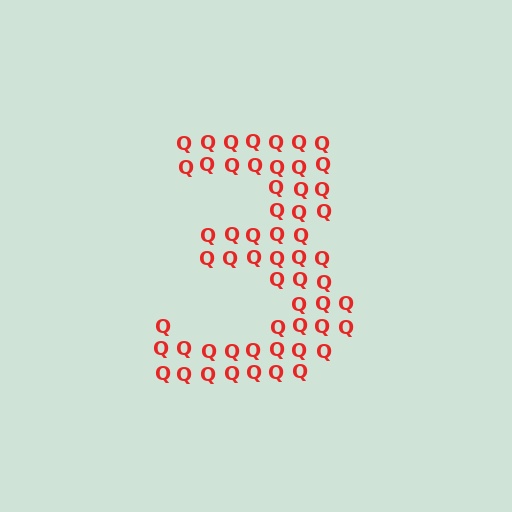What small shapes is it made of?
It is made of small letter Q's.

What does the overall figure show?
The overall figure shows the digit 3.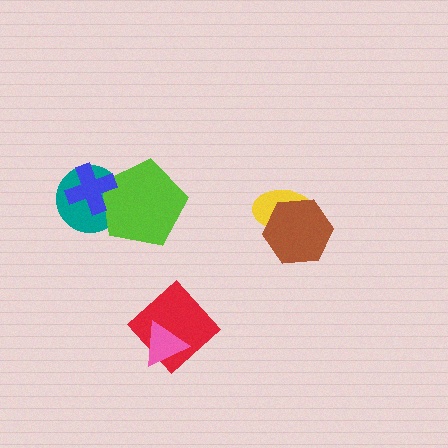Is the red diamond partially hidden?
Yes, it is partially covered by another shape.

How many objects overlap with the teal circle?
2 objects overlap with the teal circle.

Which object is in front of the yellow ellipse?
The brown hexagon is in front of the yellow ellipse.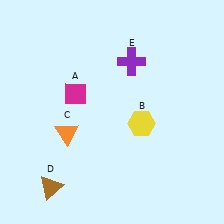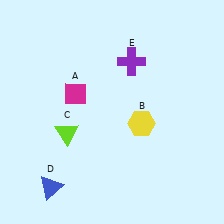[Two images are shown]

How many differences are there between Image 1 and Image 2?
There are 2 differences between the two images.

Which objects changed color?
C changed from orange to lime. D changed from brown to blue.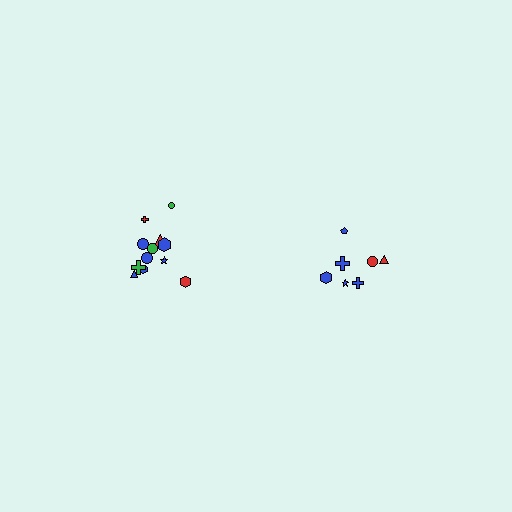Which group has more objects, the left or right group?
The left group.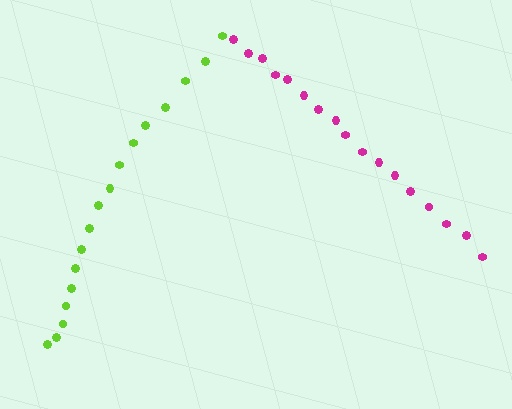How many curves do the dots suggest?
There are 2 distinct paths.